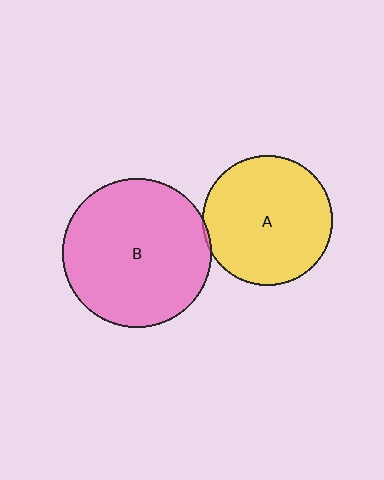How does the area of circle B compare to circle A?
Approximately 1.3 times.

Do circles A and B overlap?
Yes.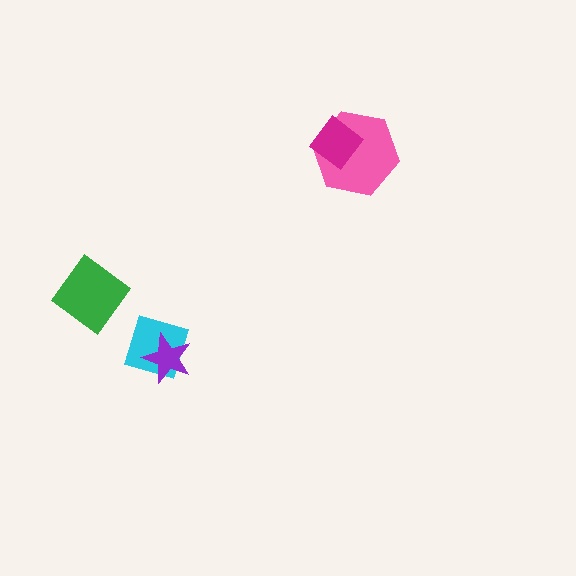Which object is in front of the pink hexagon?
The magenta diamond is in front of the pink hexagon.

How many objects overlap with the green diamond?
0 objects overlap with the green diamond.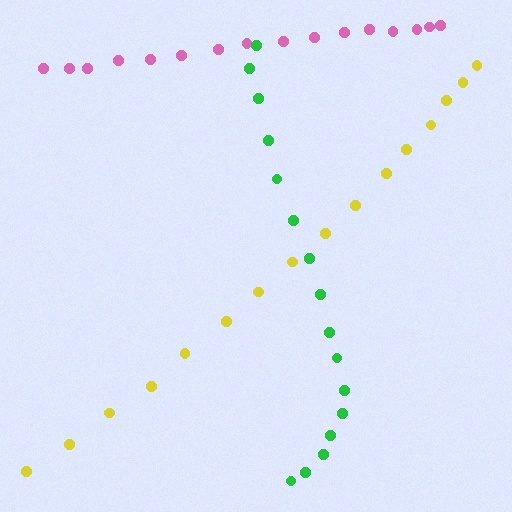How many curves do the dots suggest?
There are 3 distinct paths.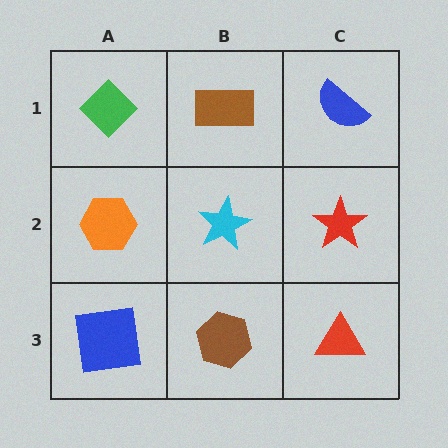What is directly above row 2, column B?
A brown rectangle.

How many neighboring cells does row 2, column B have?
4.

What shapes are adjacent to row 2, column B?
A brown rectangle (row 1, column B), a brown hexagon (row 3, column B), an orange hexagon (row 2, column A), a red star (row 2, column C).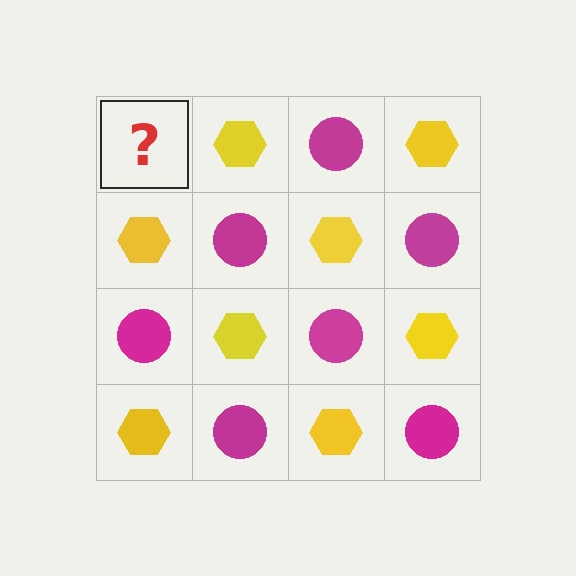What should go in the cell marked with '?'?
The missing cell should contain a magenta circle.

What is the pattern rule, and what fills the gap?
The rule is that it alternates magenta circle and yellow hexagon in a checkerboard pattern. The gap should be filled with a magenta circle.